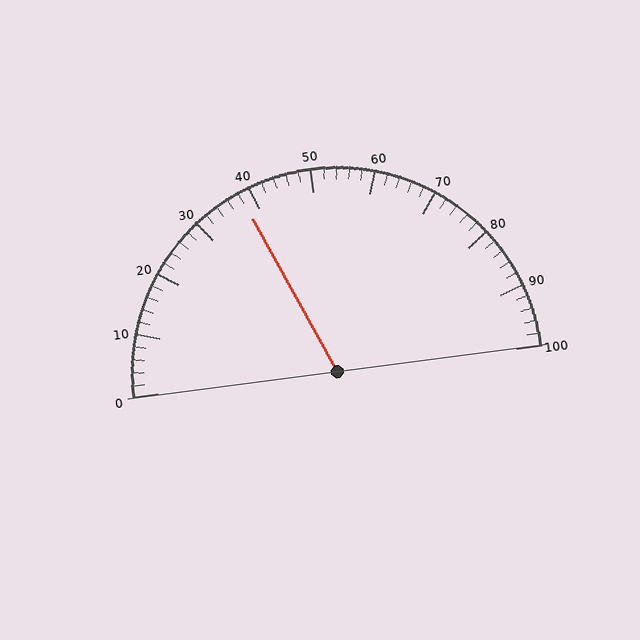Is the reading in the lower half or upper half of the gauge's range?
The reading is in the lower half of the range (0 to 100).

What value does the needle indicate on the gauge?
The needle indicates approximately 38.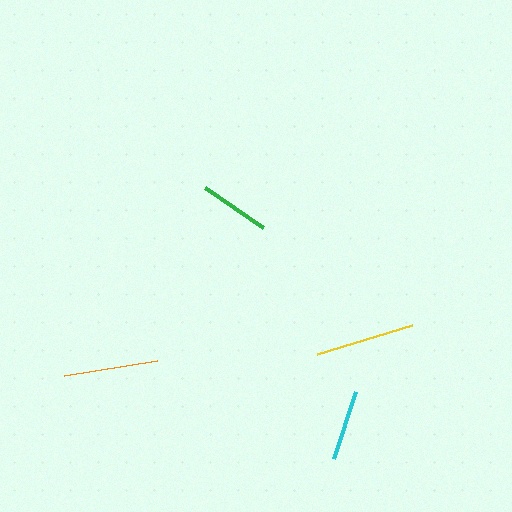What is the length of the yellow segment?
The yellow segment is approximately 99 pixels long.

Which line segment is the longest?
The yellow line is the longest at approximately 99 pixels.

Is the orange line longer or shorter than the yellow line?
The yellow line is longer than the orange line.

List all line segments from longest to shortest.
From longest to shortest: yellow, orange, green, cyan.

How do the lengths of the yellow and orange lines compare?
The yellow and orange lines are approximately the same length.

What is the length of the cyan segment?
The cyan segment is approximately 70 pixels long.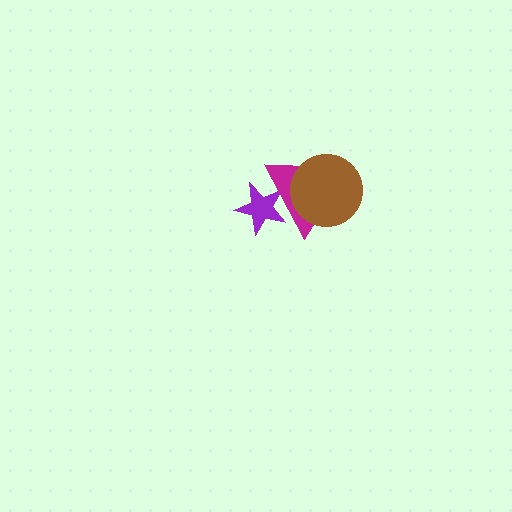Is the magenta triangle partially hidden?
Yes, it is partially covered by another shape.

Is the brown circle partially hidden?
No, no other shape covers it.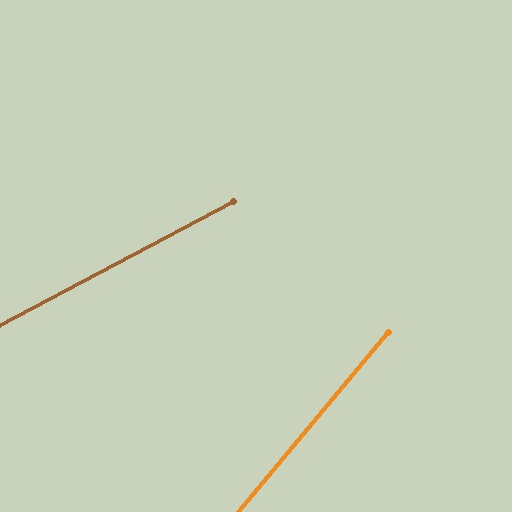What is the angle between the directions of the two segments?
Approximately 22 degrees.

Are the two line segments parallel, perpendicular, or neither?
Neither parallel nor perpendicular — they differ by about 22°.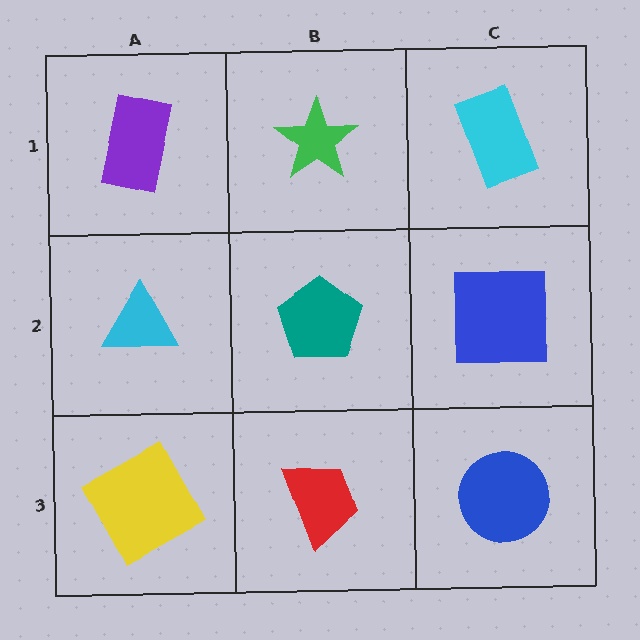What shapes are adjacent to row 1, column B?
A teal pentagon (row 2, column B), a purple rectangle (row 1, column A), a cyan rectangle (row 1, column C).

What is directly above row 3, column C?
A blue square.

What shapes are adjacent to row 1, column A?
A cyan triangle (row 2, column A), a green star (row 1, column B).